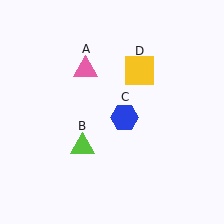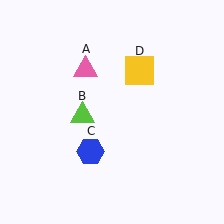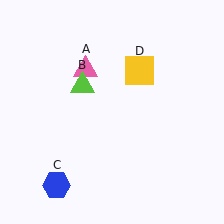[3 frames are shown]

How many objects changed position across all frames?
2 objects changed position: lime triangle (object B), blue hexagon (object C).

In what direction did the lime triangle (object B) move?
The lime triangle (object B) moved up.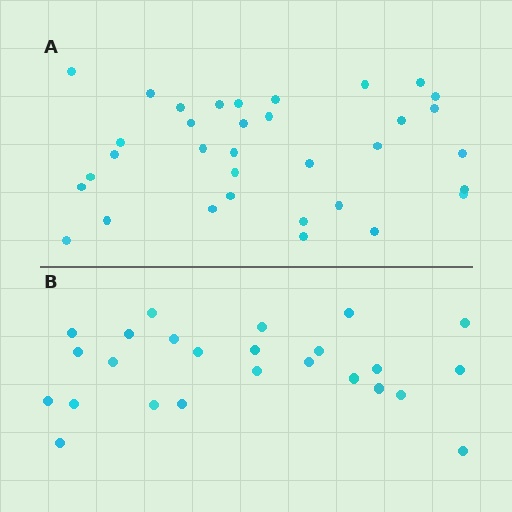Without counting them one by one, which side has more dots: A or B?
Region A (the top region) has more dots.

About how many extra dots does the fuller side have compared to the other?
Region A has roughly 8 or so more dots than region B.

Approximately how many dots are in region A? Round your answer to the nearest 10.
About 30 dots. (The exact count is 34, which rounds to 30.)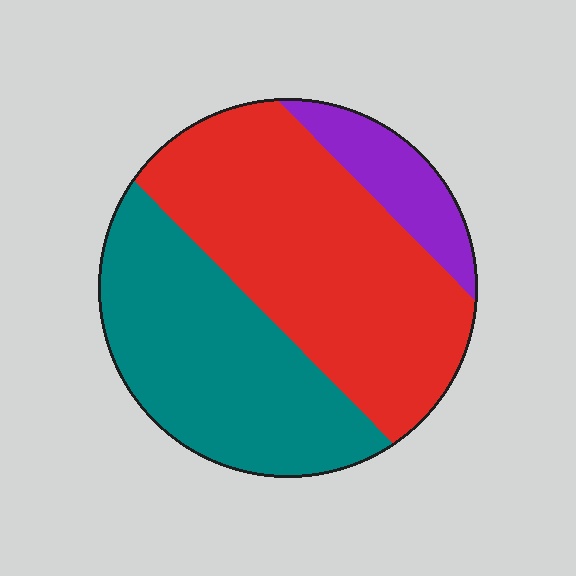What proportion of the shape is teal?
Teal covers about 40% of the shape.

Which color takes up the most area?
Red, at roughly 50%.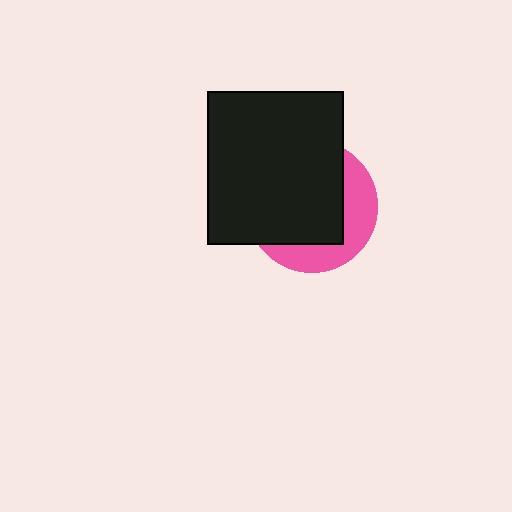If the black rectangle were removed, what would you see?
You would see the complete pink circle.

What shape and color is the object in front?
The object in front is a black rectangle.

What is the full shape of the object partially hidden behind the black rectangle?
The partially hidden object is a pink circle.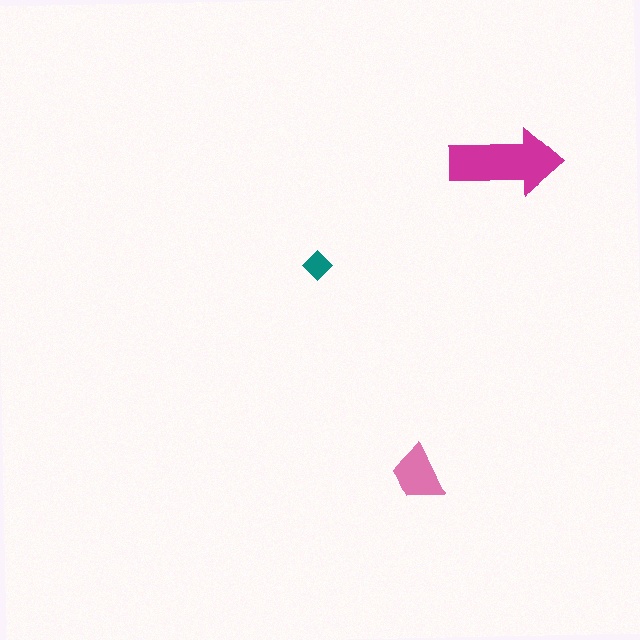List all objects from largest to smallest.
The magenta arrow, the pink trapezoid, the teal diamond.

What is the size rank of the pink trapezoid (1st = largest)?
2nd.